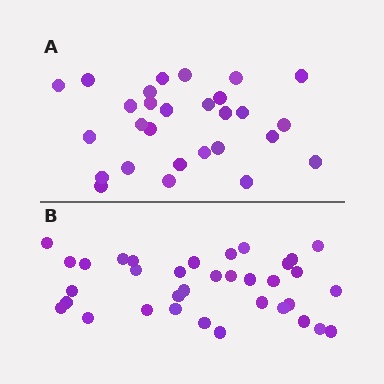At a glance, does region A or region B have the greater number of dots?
Region B (the bottom region) has more dots.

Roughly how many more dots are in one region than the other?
Region B has roughly 8 or so more dots than region A.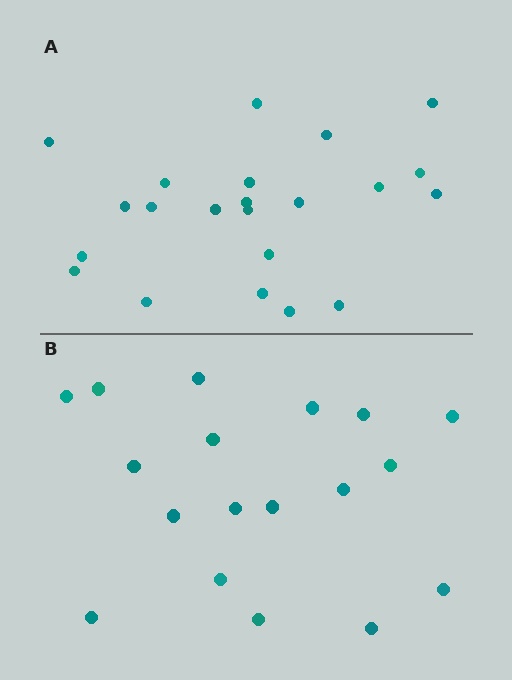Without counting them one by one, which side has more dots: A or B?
Region A (the top region) has more dots.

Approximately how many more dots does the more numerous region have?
Region A has about 4 more dots than region B.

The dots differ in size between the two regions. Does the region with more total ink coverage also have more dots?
No. Region B has more total ink coverage because its dots are larger, but region A actually contains more individual dots. Total area can be misleading — the number of items is what matters here.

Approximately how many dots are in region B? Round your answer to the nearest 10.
About 20 dots. (The exact count is 18, which rounds to 20.)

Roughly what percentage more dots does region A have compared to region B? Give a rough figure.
About 20% more.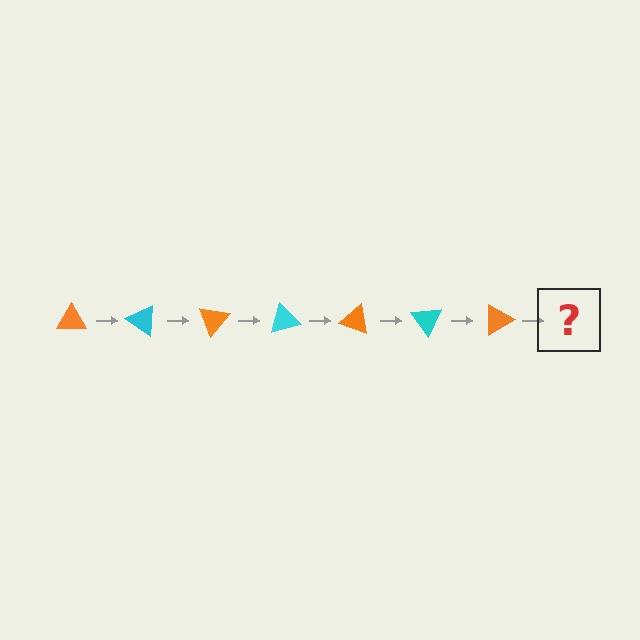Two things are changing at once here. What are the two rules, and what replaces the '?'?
The two rules are that it rotates 35 degrees each step and the color cycles through orange and cyan. The '?' should be a cyan triangle, rotated 245 degrees from the start.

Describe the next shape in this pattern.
It should be a cyan triangle, rotated 245 degrees from the start.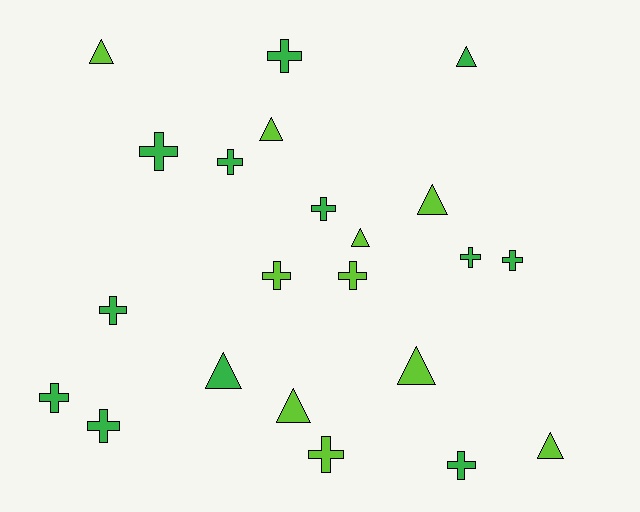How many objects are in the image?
There are 22 objects.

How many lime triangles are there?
There are 7 lime triangles.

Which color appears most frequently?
Green, with 12 objects.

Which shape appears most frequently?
Cross, with 13 objects.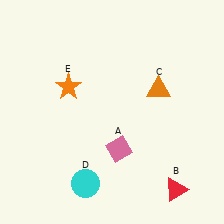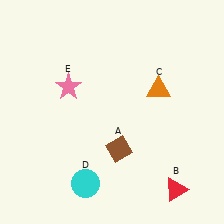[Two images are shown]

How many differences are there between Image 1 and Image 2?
There are 2 differences between the two images.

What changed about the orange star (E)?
In Image 1, E is orange. In Image 2, it changed to pink.